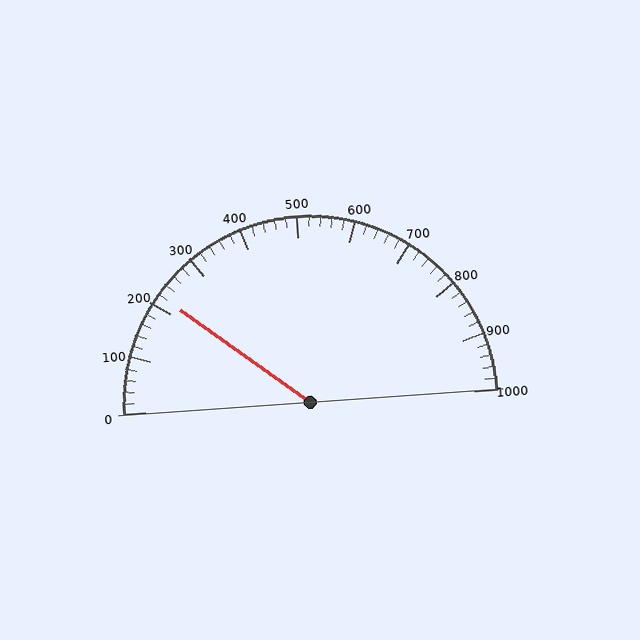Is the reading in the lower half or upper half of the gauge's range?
The reading is in the lower half of the range (0 to 1000).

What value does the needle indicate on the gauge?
The needle indicates approximately 220.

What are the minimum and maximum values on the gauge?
The gauge ranges from 0 to 1000.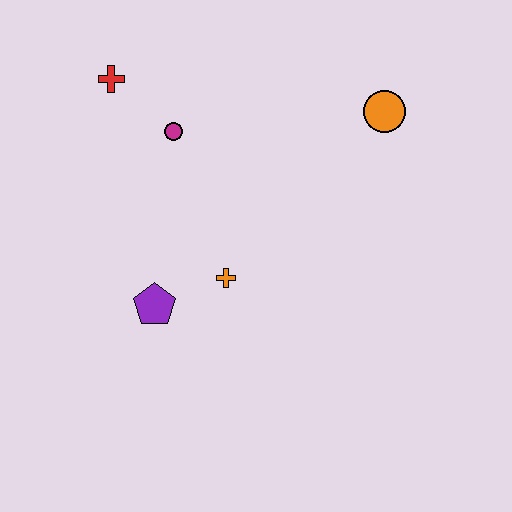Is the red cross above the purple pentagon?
Yes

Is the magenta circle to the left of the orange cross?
Yes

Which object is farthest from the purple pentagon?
The orange circle is farthest from the purple pentagon.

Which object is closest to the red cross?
The magenta circle is closest to the red cross.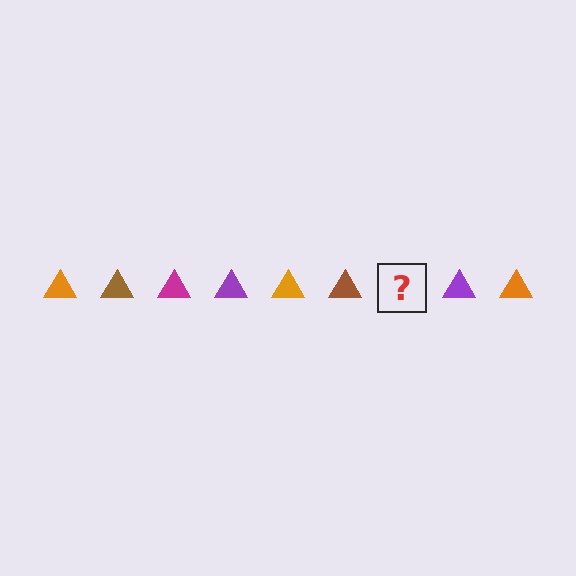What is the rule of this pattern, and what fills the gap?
The rule is that the pattern cycles through orange, brown, magenta, purple triangles. The gap should be filled with a magenta triangle.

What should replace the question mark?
The question mark should be replaced with a magenta triangle.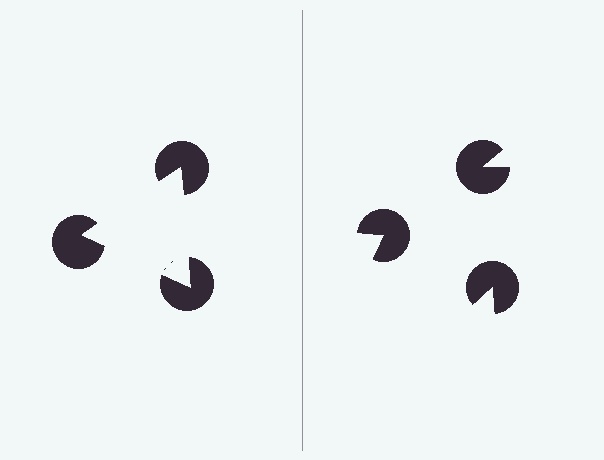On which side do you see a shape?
An illusory triangle appears on the left side. On the right side the wedge cuts are rotated, so no coherent shape forms.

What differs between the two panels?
The pac-man discs are positioned identically on both sides; only the wedge orientations differ. On the left they align to a triangle; on the right they are misaligned.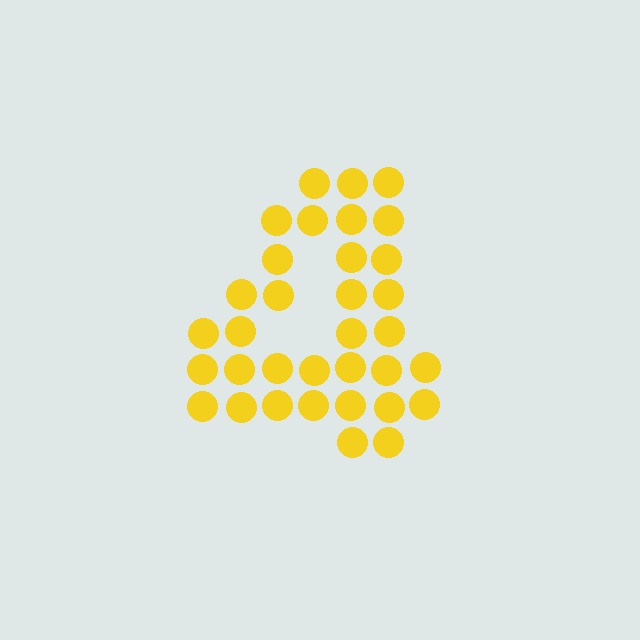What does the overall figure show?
The overall figure shows the digit 4.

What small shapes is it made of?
It is made of small circles.